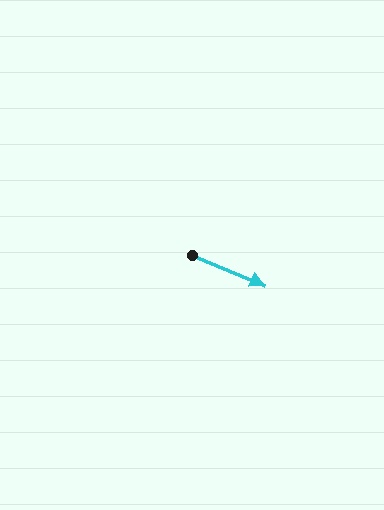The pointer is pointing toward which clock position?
Roughly 4 o'clock.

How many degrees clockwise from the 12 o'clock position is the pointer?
Approximately 113 degrees.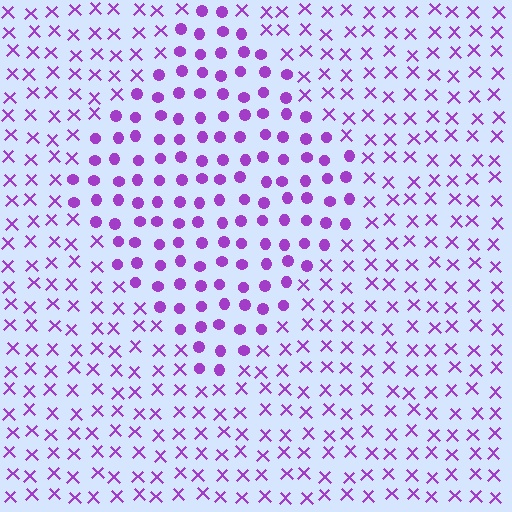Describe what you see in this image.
The image is filled with small purple elements arranged in a uniform grid. A diamond-shaped region contains circles, while the surrounding area contains X marks. The boundary is defined purely by the change in element shape.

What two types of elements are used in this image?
The image uses circles inside the diamond region and X marks outside it.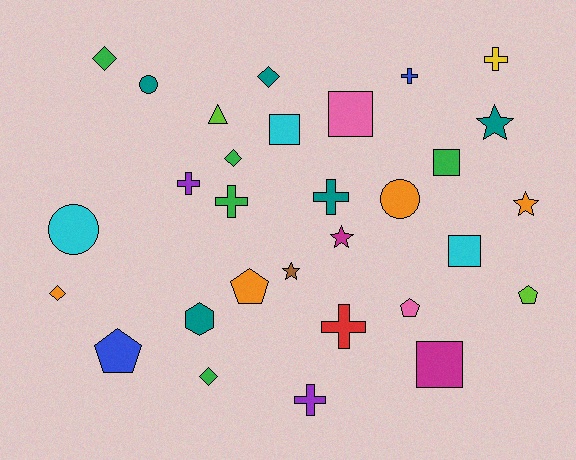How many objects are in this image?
There are 30 objects.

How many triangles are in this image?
There is 1 triangle.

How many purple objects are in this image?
There are 2 purple objects.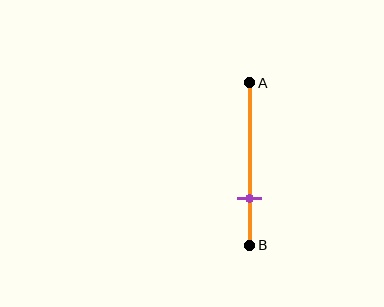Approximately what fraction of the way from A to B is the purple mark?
The purple mark is approximately 70% of the way from A to B.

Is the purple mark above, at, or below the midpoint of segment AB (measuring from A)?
The purple mark is below the midpoint of segment AB.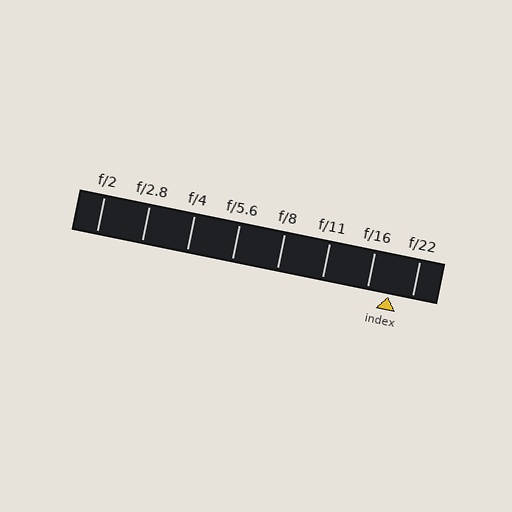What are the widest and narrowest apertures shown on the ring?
The widest aperture shown is f/2 and the narrowest is f/22.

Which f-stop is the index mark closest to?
The index mark is closest to f/16.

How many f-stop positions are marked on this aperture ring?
There are 8 f-stop positions marked.